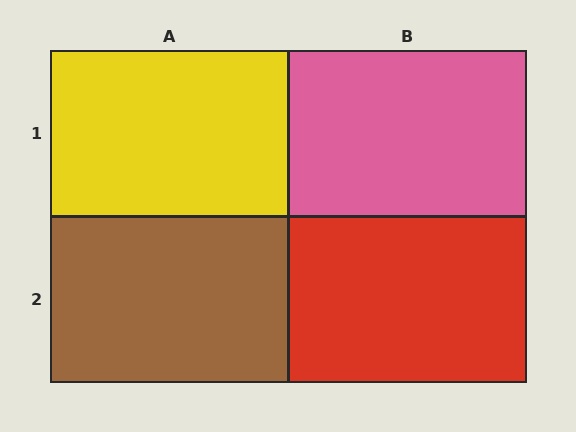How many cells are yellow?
1 cell is yellow.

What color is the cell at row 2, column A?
Brown.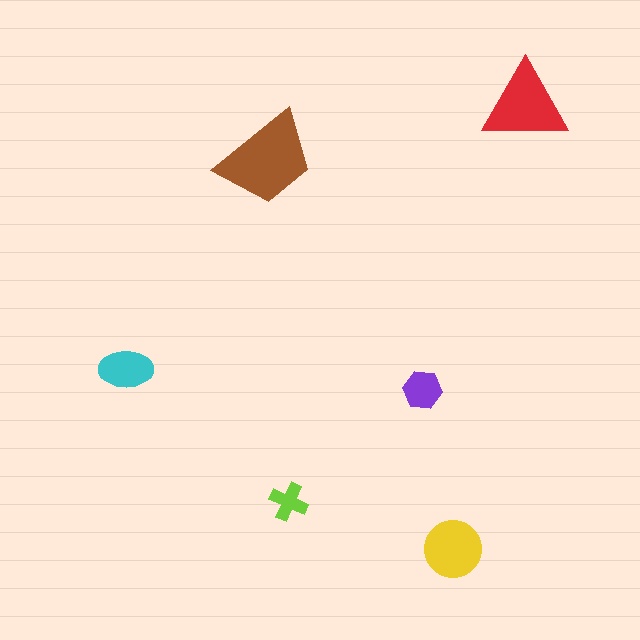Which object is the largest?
The brown trapezoid.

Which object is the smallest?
The lime cross.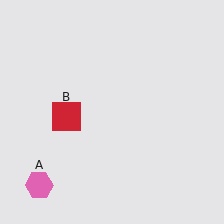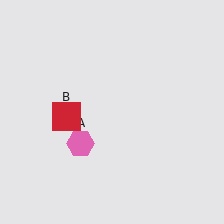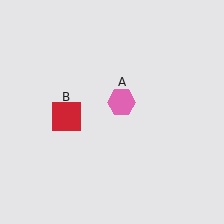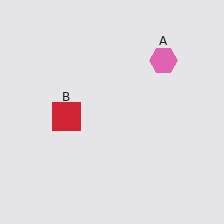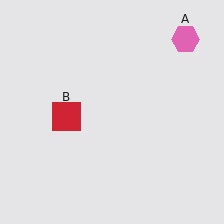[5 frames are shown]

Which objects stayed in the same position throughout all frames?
Red square (object B) remained stationary.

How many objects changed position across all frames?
1 object changed position: pink hexagon (object A).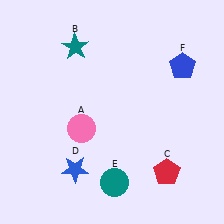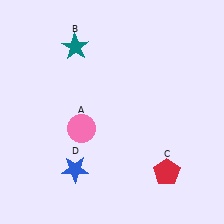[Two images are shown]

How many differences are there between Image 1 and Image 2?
There are 2 differences between the two images.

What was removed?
The teal circle (E), the blue pentagon (F) were removed in Image 2.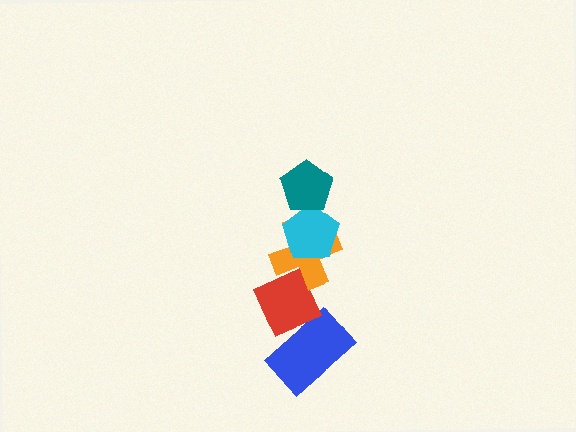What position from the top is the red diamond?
The red diamond is 4th from the top.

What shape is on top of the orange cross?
The cyan pentagon is on top of the orange cross.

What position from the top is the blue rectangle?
The blue rectangle is 5th from the top.